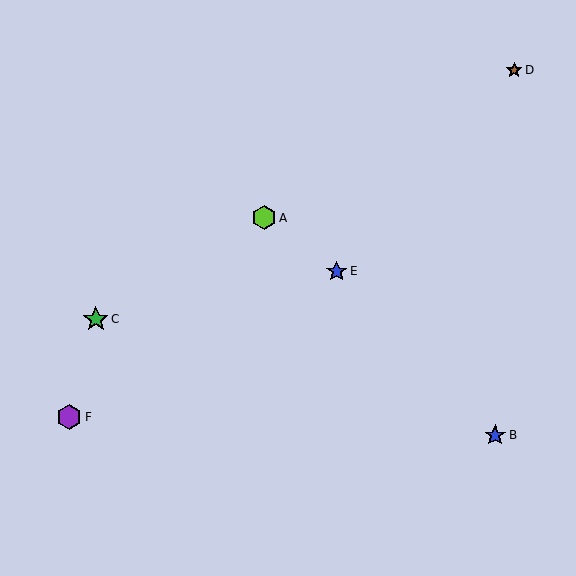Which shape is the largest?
The green star (labeled C) is the largest.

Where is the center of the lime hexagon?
The center of the lime hexagon is at (264, 218).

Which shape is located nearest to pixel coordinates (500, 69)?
The brown star (labeled D) at (514, 70) is nearest to that location.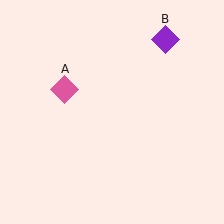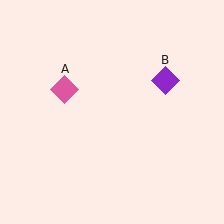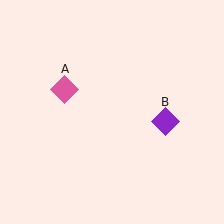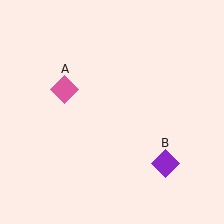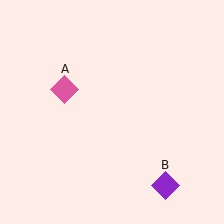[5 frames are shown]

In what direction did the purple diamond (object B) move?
The purple diamond (object B) moved down.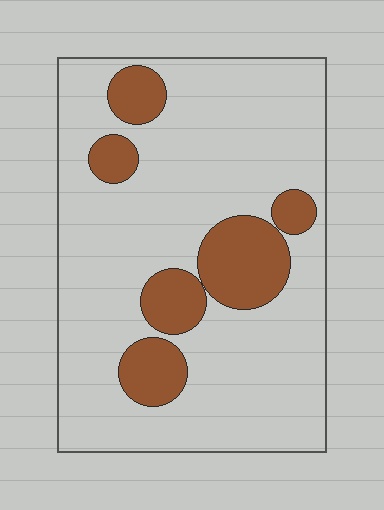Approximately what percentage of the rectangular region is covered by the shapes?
Approximately 20%.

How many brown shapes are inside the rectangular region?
6.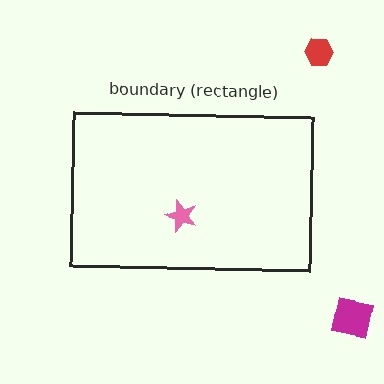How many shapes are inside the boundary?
1 inside, 2 outside.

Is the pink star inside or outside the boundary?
Inside.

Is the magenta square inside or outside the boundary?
Outside.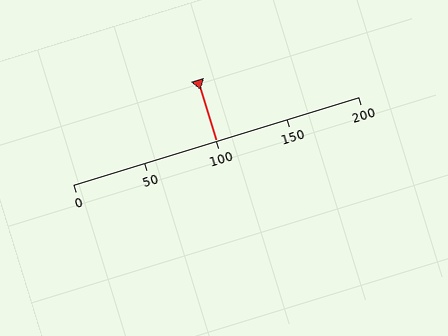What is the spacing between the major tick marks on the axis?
The major ticks are spaced 50 apart.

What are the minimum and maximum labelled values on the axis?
The axis runs from 0 to 200.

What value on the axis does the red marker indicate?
The marker indicates approximately 100.